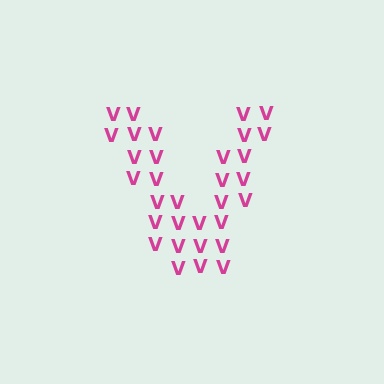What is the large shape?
The large shape is the letter V.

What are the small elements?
The small elements are letter V's.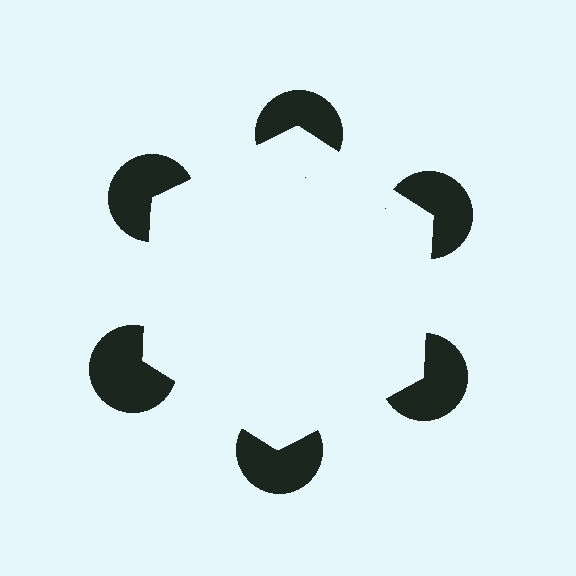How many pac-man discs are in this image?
There are 6 — one at each vertex of the illusory hexagon.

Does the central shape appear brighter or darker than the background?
It typically appears slightly brighter than the background, even though no actual brightness change is drawn.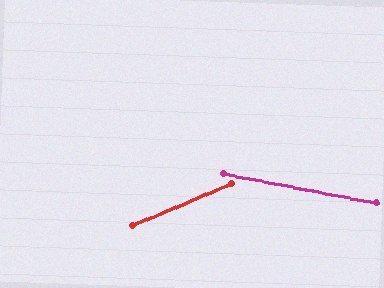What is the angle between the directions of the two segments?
Approximately 34 degrees.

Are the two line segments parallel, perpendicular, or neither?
Neither parallel nor perpendicular — they differ by about 34°.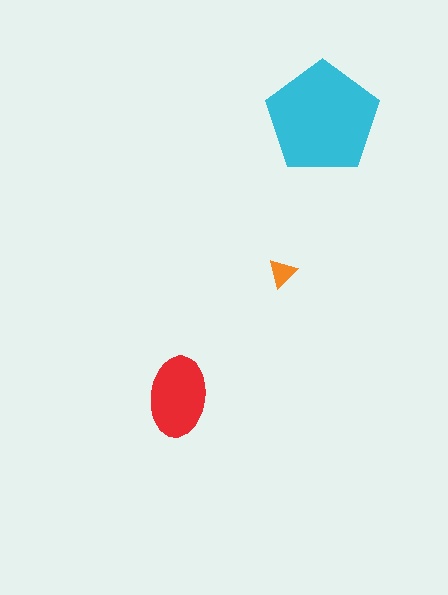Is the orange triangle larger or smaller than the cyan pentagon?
Smaller.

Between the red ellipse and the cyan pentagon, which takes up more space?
The cyan pentagon.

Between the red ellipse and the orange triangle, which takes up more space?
The red ellipse.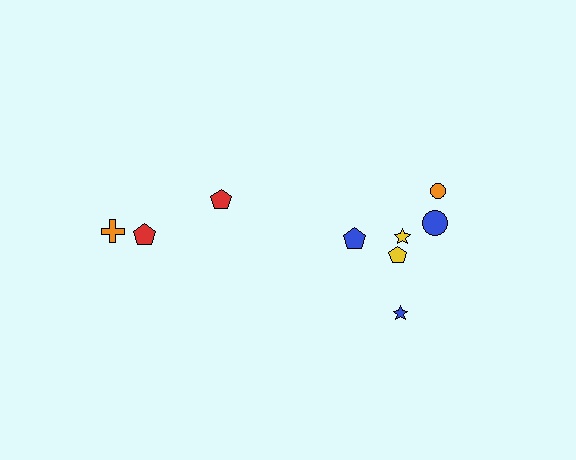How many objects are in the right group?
There are 6 objects.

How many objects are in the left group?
There are 3 objects.